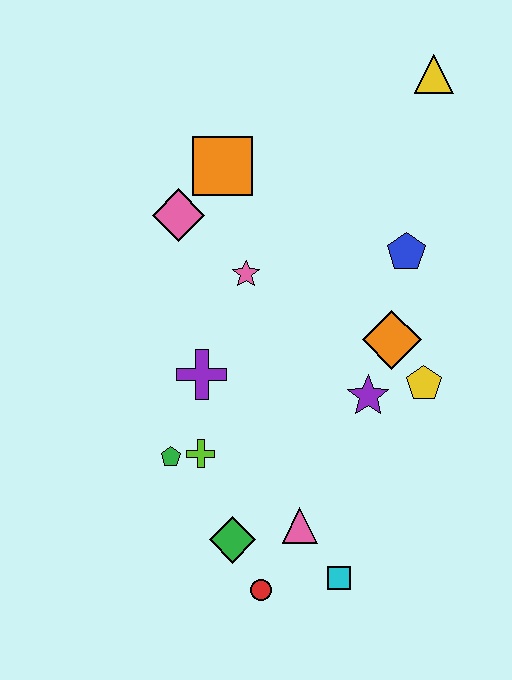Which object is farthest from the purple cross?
The yellow triangle is farthest from the purple cross.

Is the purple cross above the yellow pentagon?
Yes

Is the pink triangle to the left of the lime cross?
No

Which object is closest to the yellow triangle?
The blue pentagon is closest to the yellow triangle.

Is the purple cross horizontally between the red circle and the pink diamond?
Yes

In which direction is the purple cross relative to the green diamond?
The purple cross is above the green diamond.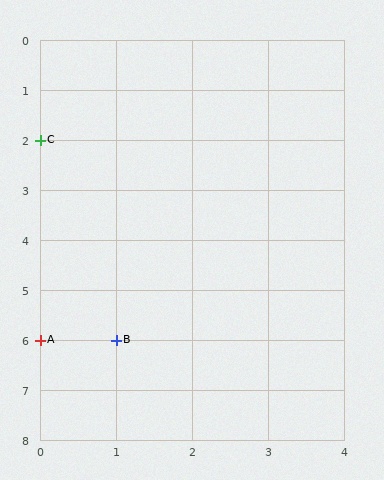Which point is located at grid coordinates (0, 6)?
Point A is at (0, 6).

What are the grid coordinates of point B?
Point B is at grid coordinates (1, 6).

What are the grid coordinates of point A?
Point A is at grid coordinates (0, 6).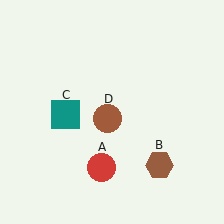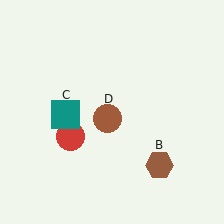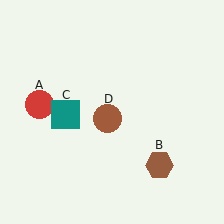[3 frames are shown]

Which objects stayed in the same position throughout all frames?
Brown hexagon (object B) and teal square (object C) and brown circle (object D) remained stationary.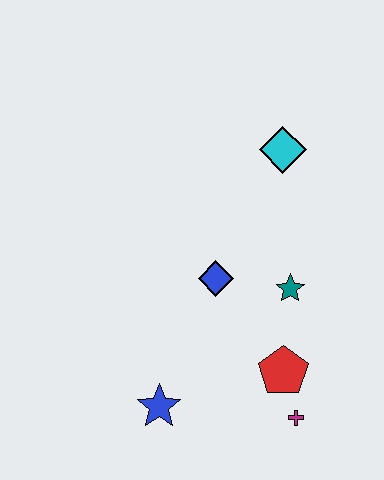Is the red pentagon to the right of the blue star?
Yes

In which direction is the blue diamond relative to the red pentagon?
The blue diamond is above the red pentagon.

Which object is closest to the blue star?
The red pentagon is closest to the blue star.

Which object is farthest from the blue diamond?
The magenta cross is farthest from the blue diamond.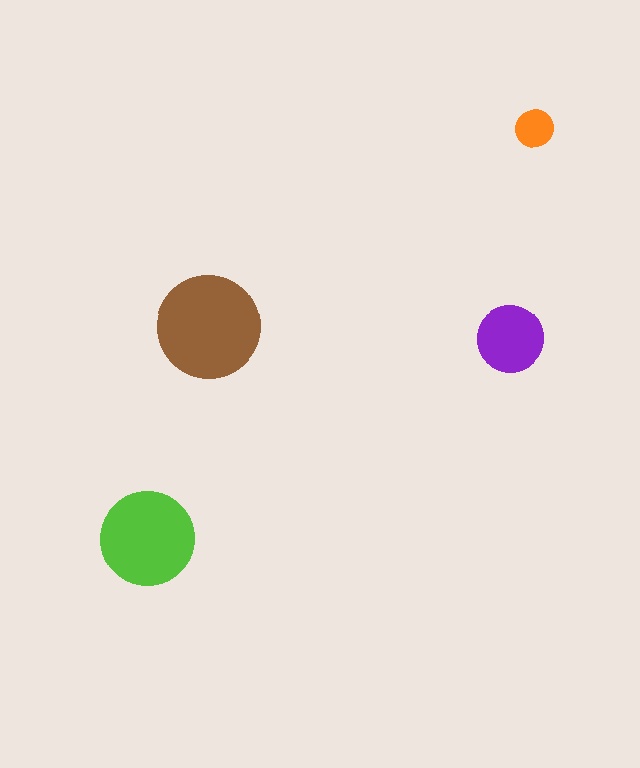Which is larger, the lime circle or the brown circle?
The brown one.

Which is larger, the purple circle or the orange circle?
The purple one.